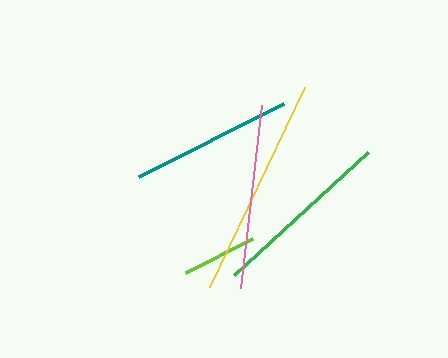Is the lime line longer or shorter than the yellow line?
The yellow line is longer than the lime line.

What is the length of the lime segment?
The lime segment is approximately 75 pixels long.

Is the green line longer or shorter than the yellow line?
The yellow line is longer than the green line.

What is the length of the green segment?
The green segment is approximately 182 pixels long.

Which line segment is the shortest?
The lime line is the shortest at approximately 75 pixels.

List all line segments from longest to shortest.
From longest to shortest: yellow, pink, green, teal, lime.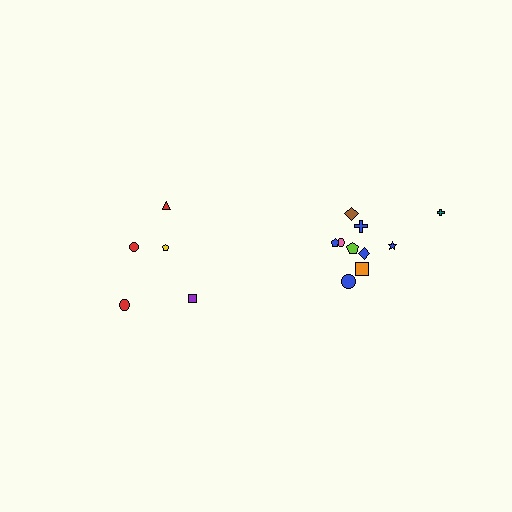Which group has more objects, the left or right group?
The right group.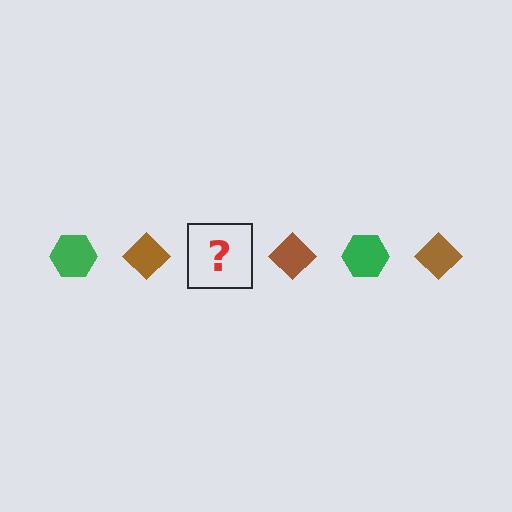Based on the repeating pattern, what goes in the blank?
The blank should be a green hexagon.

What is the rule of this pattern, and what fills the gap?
The rule is that the pattern alternates between green hexagon and brown diamond. The gap should be filled with a green hexagon.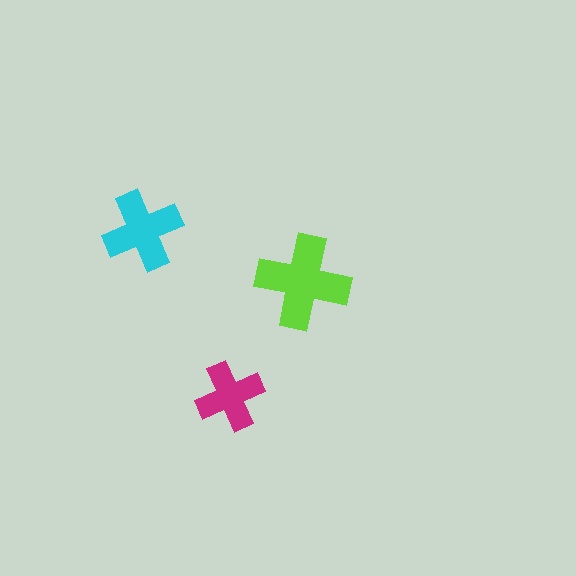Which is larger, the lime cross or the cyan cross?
The lime one.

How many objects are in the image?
There are 3 objects in the image.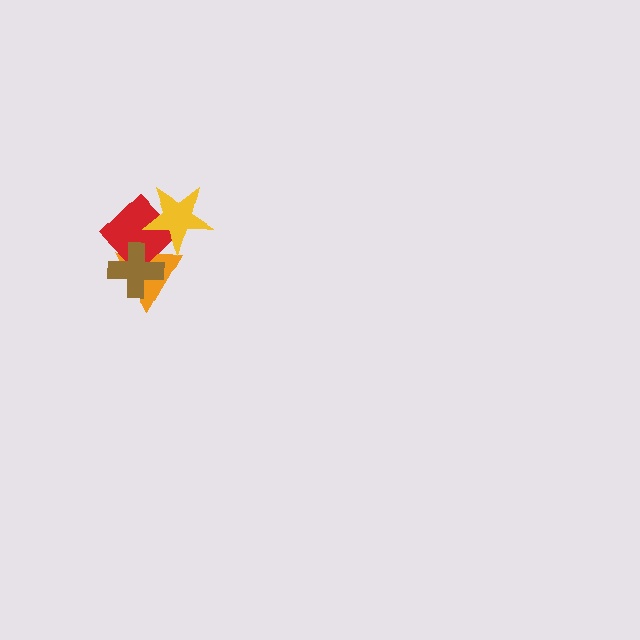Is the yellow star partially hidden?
No, no other shape covers it.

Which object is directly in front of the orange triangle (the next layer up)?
The red diamond is directly in front of the orange triangle.